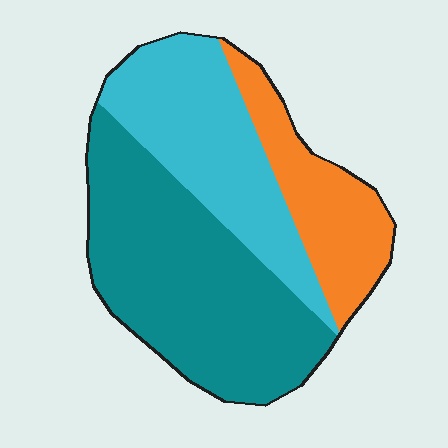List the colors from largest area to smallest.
From largest to smallest: teal, cyan, orange.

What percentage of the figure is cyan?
Cyan takes up about one third (1/3) of the figure.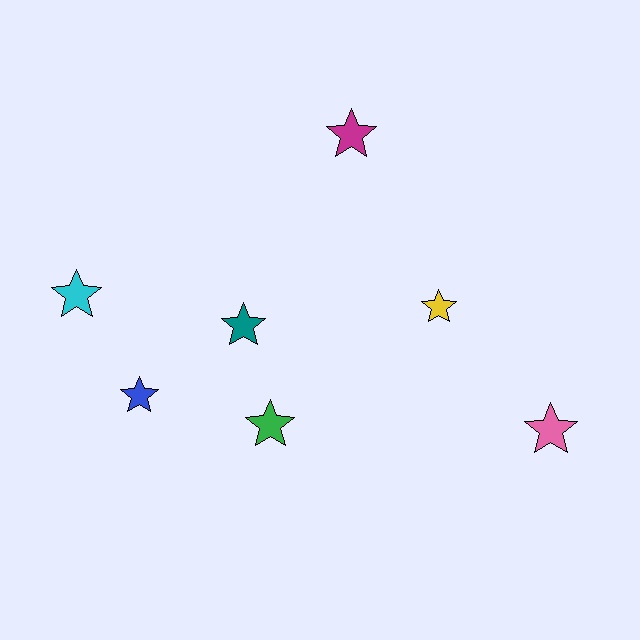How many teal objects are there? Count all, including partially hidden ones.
There is 1 teal object.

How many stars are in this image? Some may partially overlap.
There are 7 stars.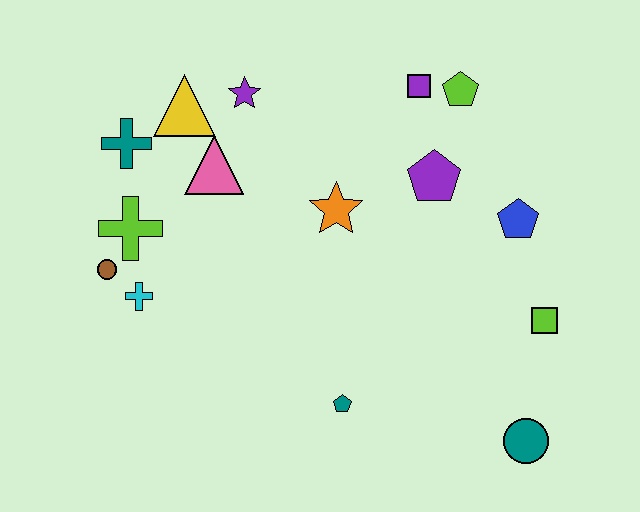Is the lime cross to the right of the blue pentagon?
No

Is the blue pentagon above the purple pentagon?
No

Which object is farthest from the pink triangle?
The teal circle is farthest from the pink triangle.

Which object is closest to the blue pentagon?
The purple pentagon is closest to the blue pentagon.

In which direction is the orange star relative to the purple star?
The orange star is below the purple star.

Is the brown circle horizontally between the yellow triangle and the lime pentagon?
No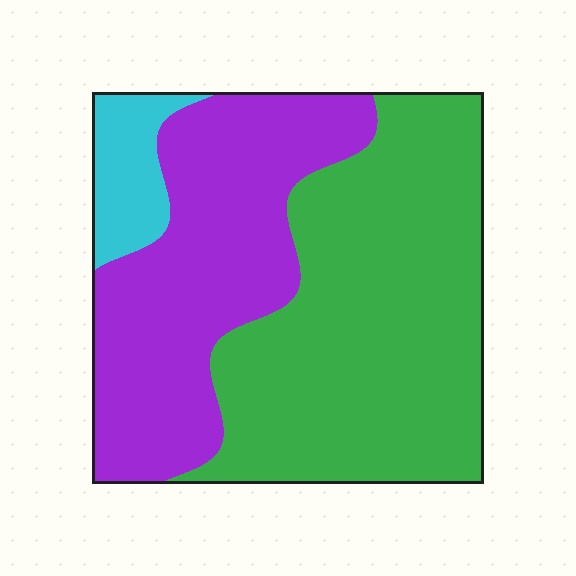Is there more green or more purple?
Green.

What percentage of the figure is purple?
Purple covers 39% of the figure.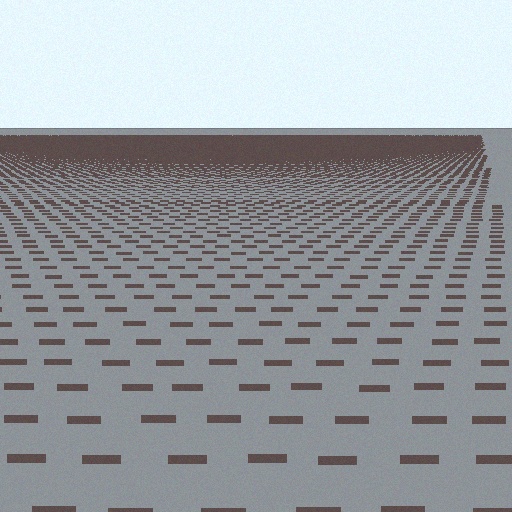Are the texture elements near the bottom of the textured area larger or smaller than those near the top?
Larger. Near the bottom, elements are closer to the viewer and appear at a bigger on-screen size.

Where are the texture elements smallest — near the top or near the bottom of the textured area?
Near the top.